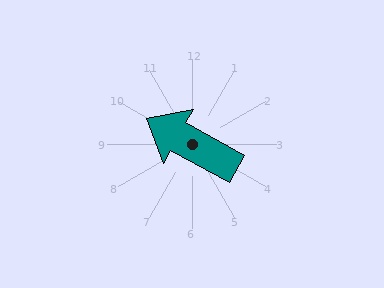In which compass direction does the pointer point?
Northwest.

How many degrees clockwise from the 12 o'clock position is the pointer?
Approximately 299 degrees.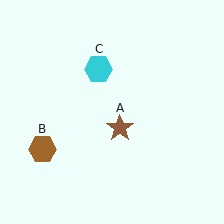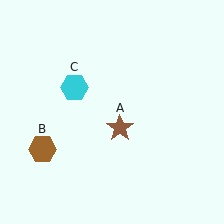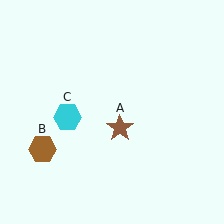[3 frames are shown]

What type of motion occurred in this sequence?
The cyan hexagon (object C) rotated counterclockwise around the center of the scene.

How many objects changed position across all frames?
1 object changed position: cyan hexagon (object C).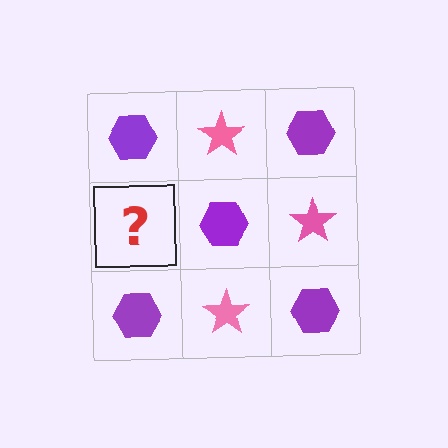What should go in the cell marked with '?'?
The missing cell should contain a pink star.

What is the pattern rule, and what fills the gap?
The rule is that it alternates purple hexagon and pink star in a checkerboard pattern. The gap should be filled with a pink star.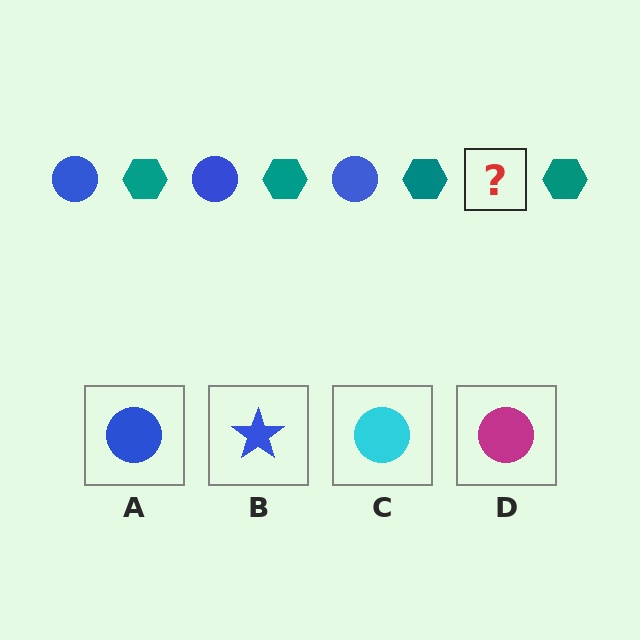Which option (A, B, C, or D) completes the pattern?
A.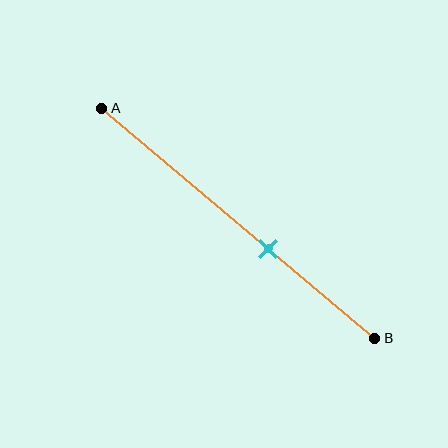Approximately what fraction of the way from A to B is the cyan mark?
The cyan mark is approximately 60% of the way from A to B.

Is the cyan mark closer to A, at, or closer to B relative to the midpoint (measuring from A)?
The cyan mark is closer to point B than the midpoint of segment AB.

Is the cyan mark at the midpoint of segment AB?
No, the mark is at about 60% from A, not at the 50% midpoint.